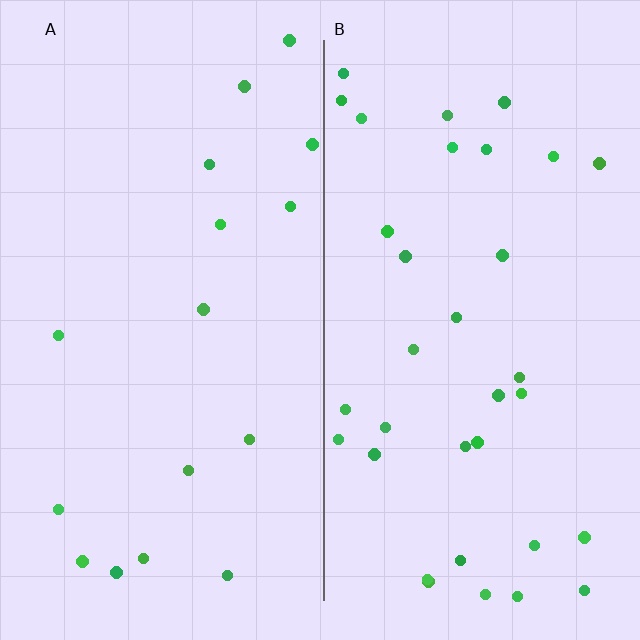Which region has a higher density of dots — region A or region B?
B (the right).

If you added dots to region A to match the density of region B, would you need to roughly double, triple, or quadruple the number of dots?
Approximately double.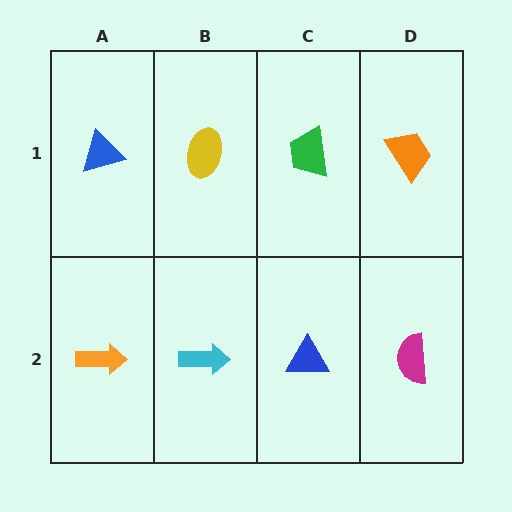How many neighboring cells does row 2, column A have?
2.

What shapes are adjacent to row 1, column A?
An orange arrow (row 2, column A), a yellow ellipse (row 1, column B).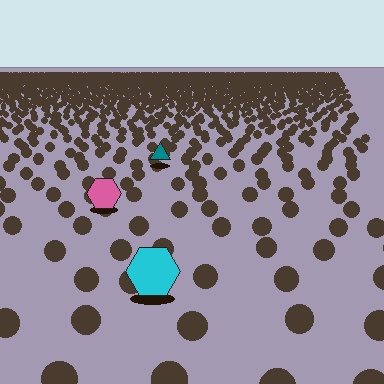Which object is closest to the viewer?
The cyan hexagon is closest. The texture marks near it are larger and more spread out.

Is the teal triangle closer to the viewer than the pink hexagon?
No. The pink hexagon is closer — you can tell from the texture gradient: the ground texture is coarser near it.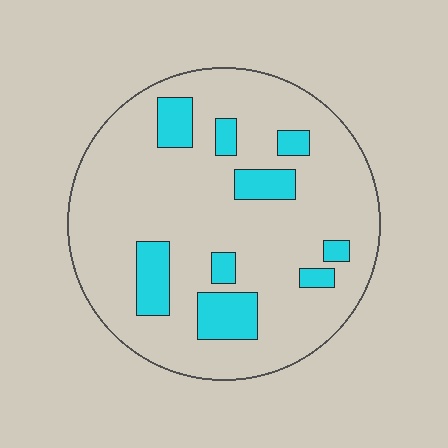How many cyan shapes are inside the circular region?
9.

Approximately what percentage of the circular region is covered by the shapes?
Approximately 15%.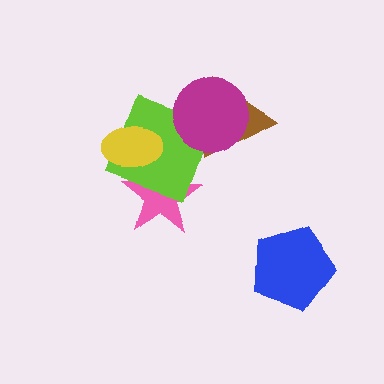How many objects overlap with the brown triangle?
2 objects overlap with the brown triangle.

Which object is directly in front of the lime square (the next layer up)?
The yellow ellipse is directly in front of the lime square.